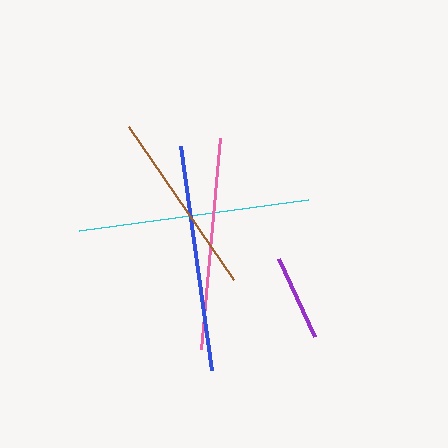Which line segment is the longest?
The cyan line is the longest at approximately 231 pixels.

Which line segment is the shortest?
The purple line is the shortest at approximately 85 pixels.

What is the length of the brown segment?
The brown segment is approximately 186 pixels long.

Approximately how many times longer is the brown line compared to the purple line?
The brown line is approximately 2.2 times the length of the purple line.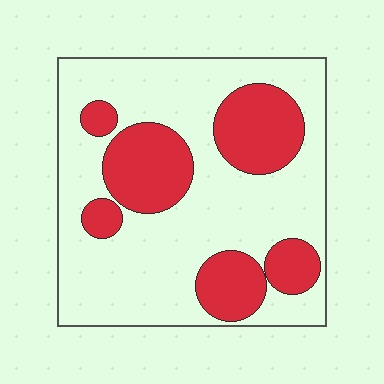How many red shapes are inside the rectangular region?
6.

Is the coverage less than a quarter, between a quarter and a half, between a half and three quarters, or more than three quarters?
Between a quarter and a half.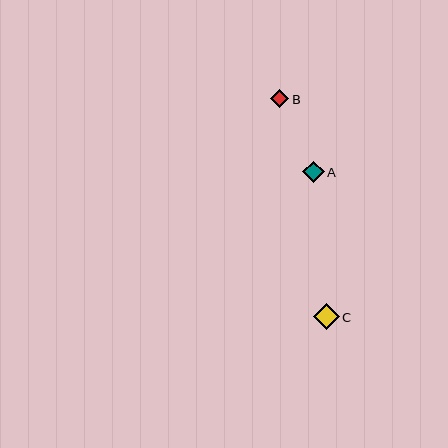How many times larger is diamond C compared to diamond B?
Diamond C is approximately 1.4 times the size of diamond B.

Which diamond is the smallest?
Diamond B is the smallest with a size of approximately 18 pixels.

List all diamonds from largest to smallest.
From largest to smallest: C, A, B.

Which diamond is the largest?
Diamond C is the largest with a size of approximately 26 pixels.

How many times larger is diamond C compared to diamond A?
Diamond C is approximately 1.2 times the size of diamond A.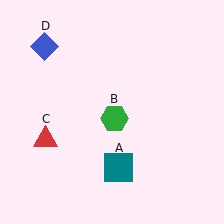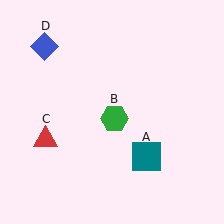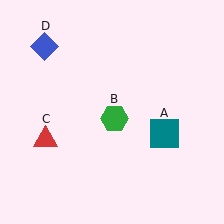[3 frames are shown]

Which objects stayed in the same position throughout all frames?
Green hexagon (object B) and red triangle (object C) and blue diamond (object D) remained stationary.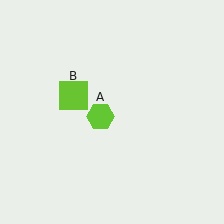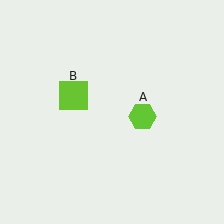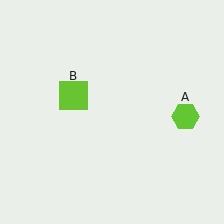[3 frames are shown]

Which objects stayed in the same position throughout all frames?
Lime square (object B) remained stationary.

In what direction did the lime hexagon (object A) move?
The lime hexagon (object A) moved right.